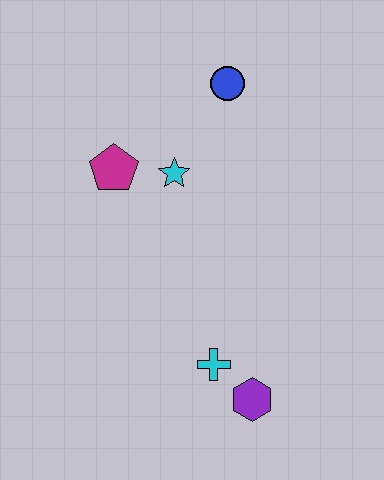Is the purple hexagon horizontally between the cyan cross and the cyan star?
No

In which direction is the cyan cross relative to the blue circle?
The cyan cross is below the blue circle.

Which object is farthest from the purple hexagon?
The blue circle is farthest from the purple hexagon.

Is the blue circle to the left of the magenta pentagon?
No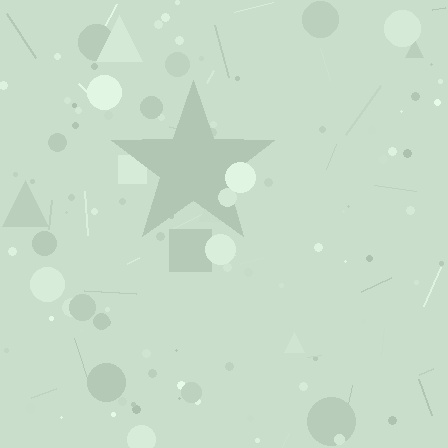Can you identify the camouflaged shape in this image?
The camouflaged shape is a star.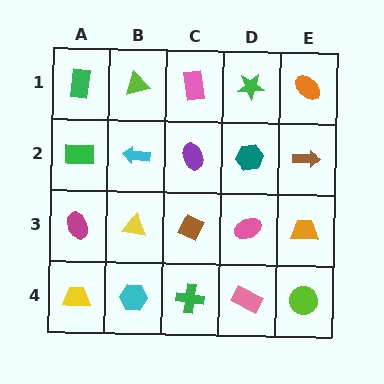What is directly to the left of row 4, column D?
A green cross.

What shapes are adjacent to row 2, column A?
A green rectangle (row 1, column A), a magenta ellipse (row 3, column A), a cyan arrow (row 2, column B).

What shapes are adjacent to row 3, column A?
A green rectangle (row 2, column A), a yellow trapezoid (row 4, column A), a yellow triangle (row 3, column B).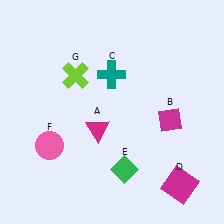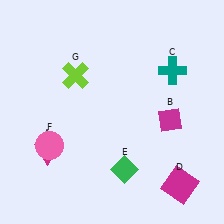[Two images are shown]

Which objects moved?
The objects that moved are: the magenta triangle (A), the teal cross (C).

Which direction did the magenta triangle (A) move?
The magenta triangle (A) moved left.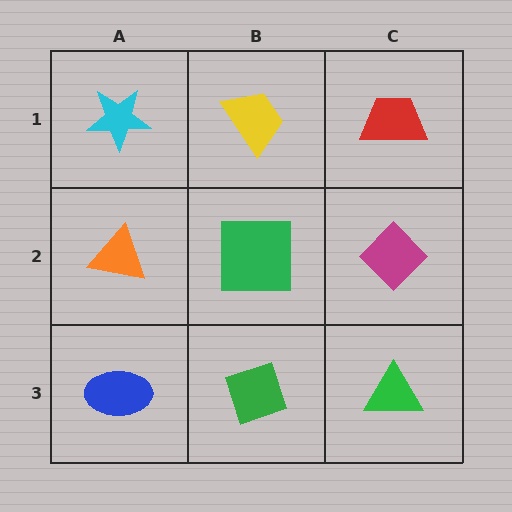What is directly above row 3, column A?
An orange triangle.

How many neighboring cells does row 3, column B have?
3.